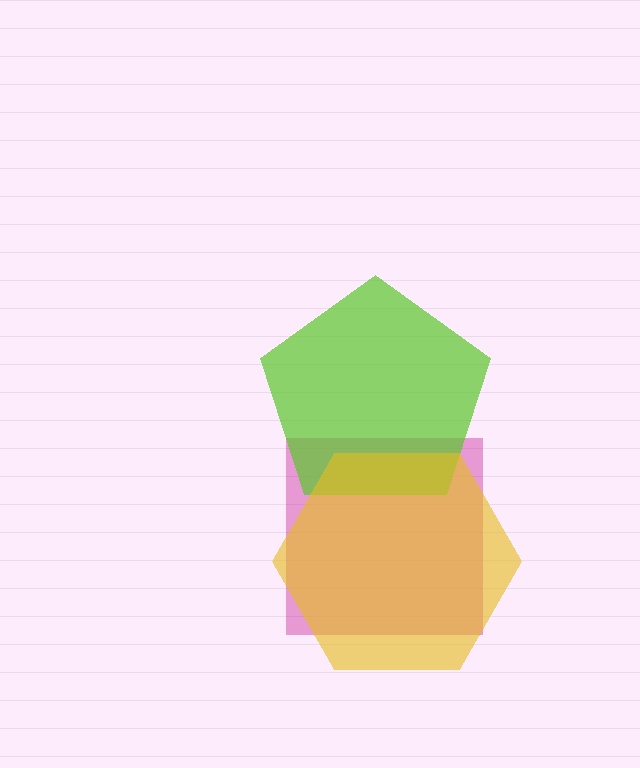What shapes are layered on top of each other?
The layered shapes are: a magenta square, a lime pentagon, a yellow hexagon.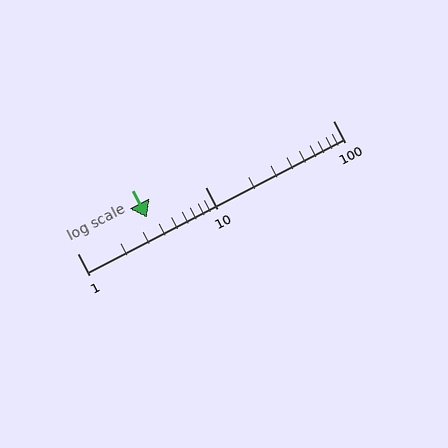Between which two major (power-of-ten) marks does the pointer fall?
The pointer is between 1 and 10.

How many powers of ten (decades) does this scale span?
The scale spans 2 decades, from 1 to 100.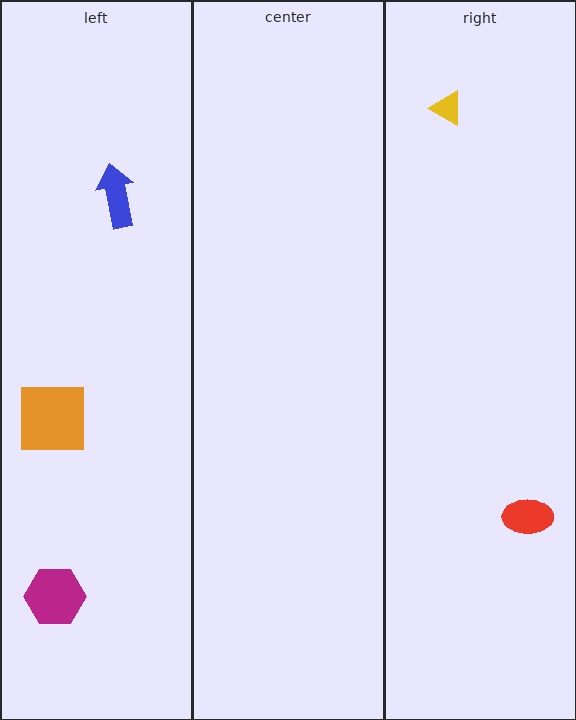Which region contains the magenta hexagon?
The left region.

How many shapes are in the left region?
3.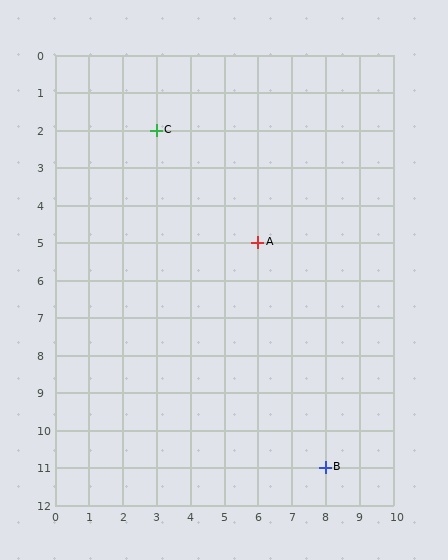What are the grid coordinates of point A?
Point A is at grid coordinates (6, 5).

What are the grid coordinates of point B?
Point B is at grid coordinates (8, 11).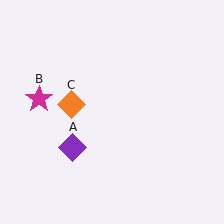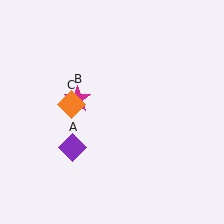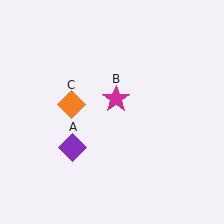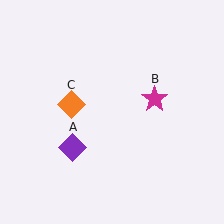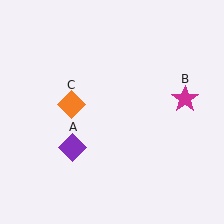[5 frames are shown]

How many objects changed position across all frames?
1 object changed position: magenta star (object B).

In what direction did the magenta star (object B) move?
The magenta star (object B) moved right.